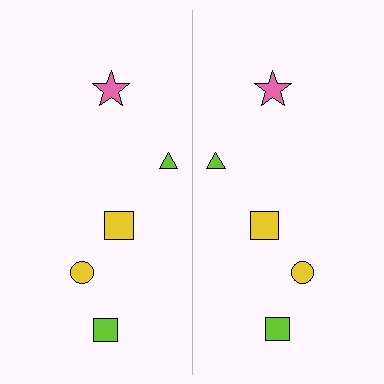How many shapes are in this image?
There are 10 shapes in this image.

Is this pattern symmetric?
Yes, this pattern has bilateral (reflection) symmetry.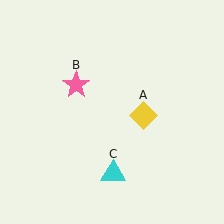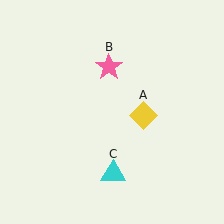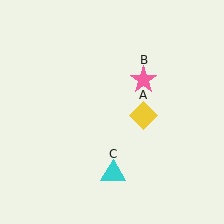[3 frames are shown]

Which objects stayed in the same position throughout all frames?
Yellow diamond (object A) and cyan triangle (object C) remained stationary.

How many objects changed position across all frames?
1 object changed position: pink star (object B).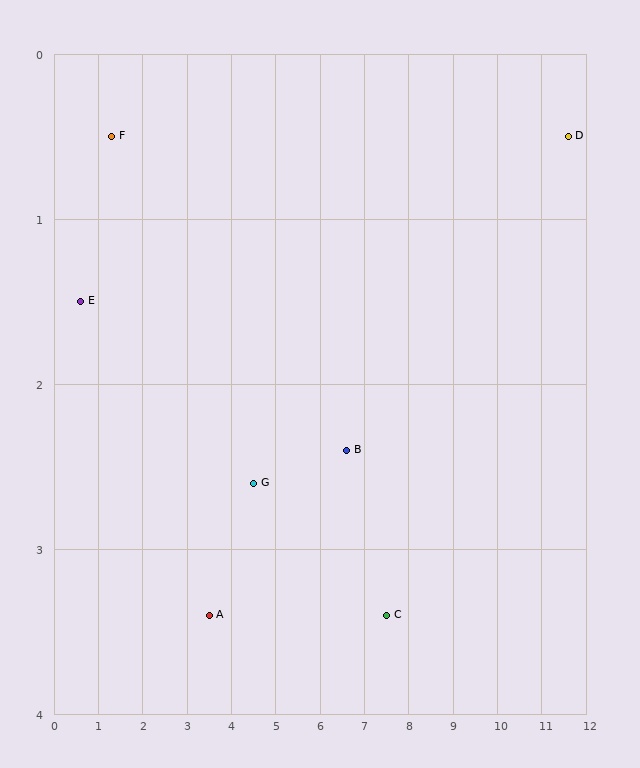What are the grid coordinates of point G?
Point G is at approximately (4.5, 2.6).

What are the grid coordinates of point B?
Point B is at approximately (6.6, 2.4).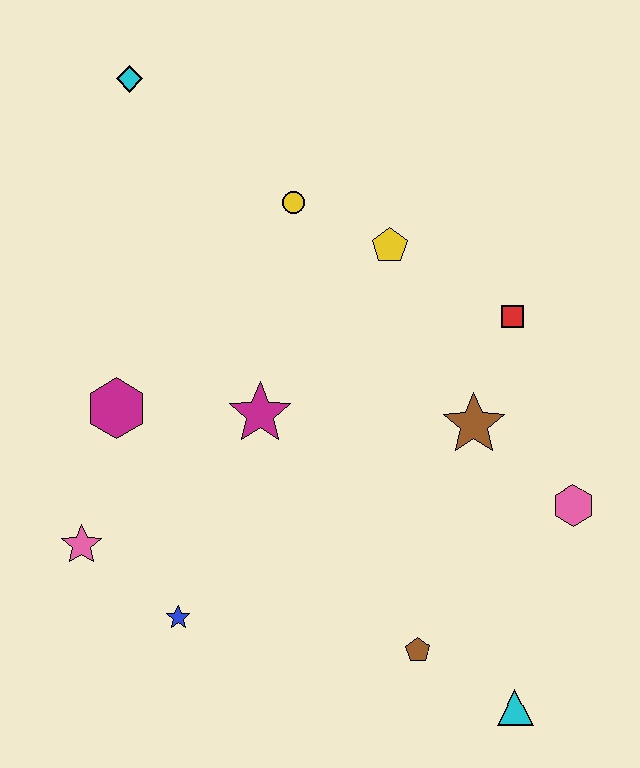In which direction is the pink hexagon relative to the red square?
The pink hexagon is below the red square.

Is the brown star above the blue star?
Yes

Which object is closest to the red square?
The brown star is closest to the red square.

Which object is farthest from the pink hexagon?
The cyan diamond is farthest from the pink hexagon.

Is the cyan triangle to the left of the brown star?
No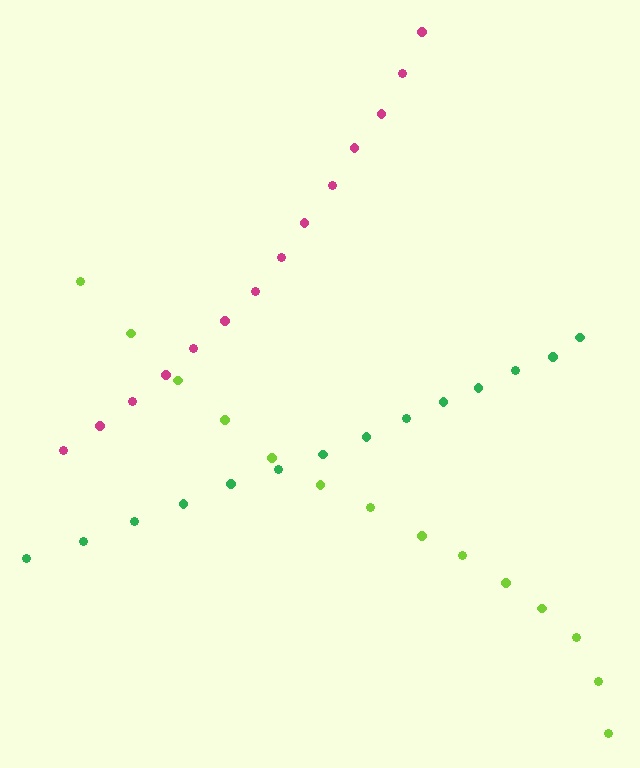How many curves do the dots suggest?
There are 3 distinct paths.